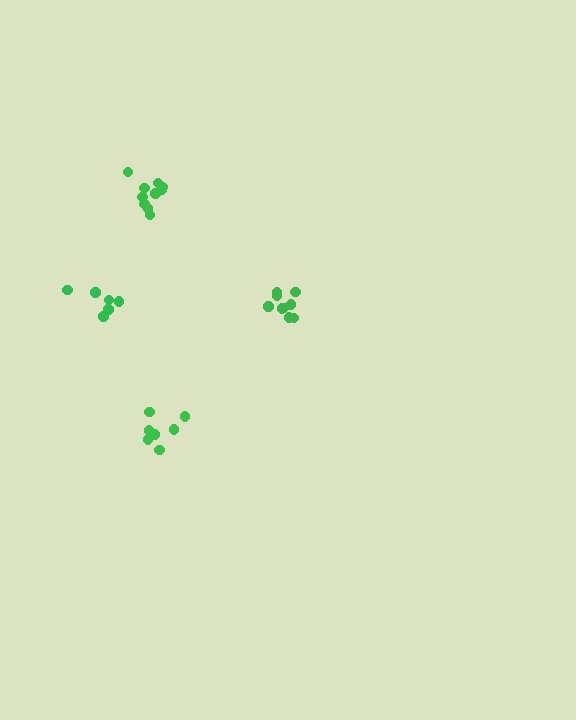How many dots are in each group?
Group 1: 9 dots, Group 2: 11 dots, Group 3: 7 dots, Group 4: 6 dots (33 total).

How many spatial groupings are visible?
There are 4 spatial groupings.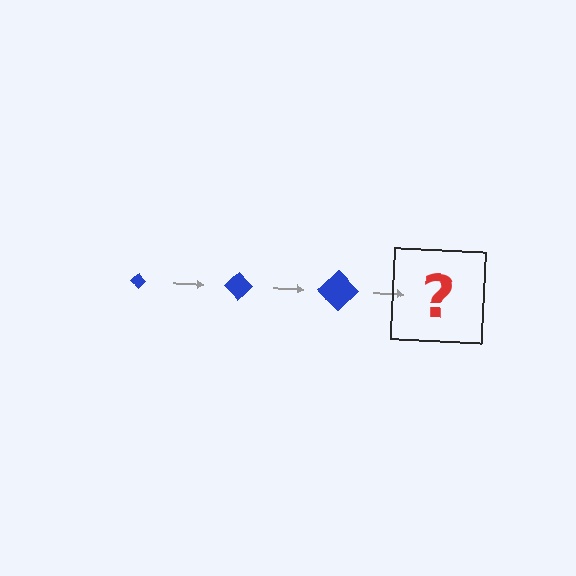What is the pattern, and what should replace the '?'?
The pattern is that the diamond gets progressively larger each step. The '?' should be a blue diamond, larger than the previous one.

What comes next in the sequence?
The next element should be a blue diamond, larger than the previous one.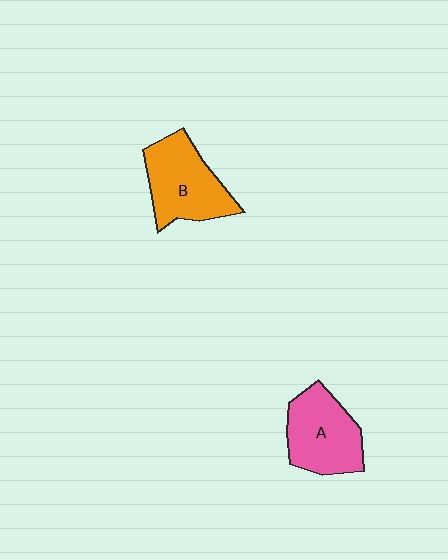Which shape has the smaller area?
Shape A (pink).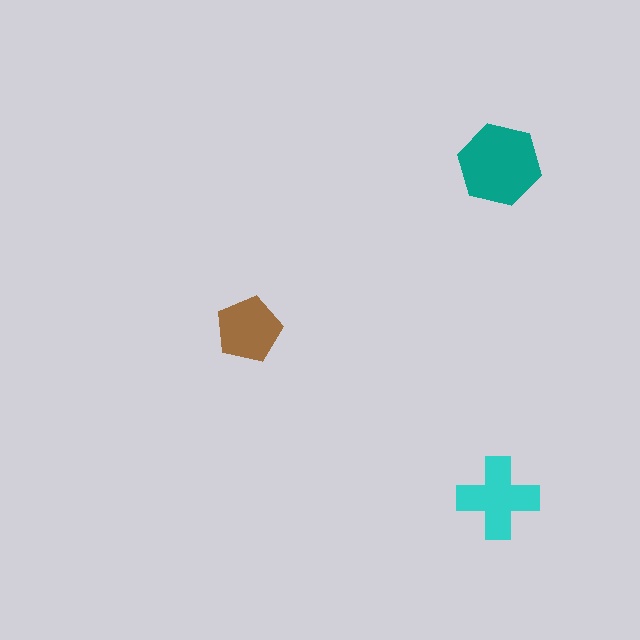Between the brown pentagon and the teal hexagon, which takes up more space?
The teal hexagon.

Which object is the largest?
The teal hexagon.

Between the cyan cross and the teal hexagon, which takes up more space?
The teal hexagon.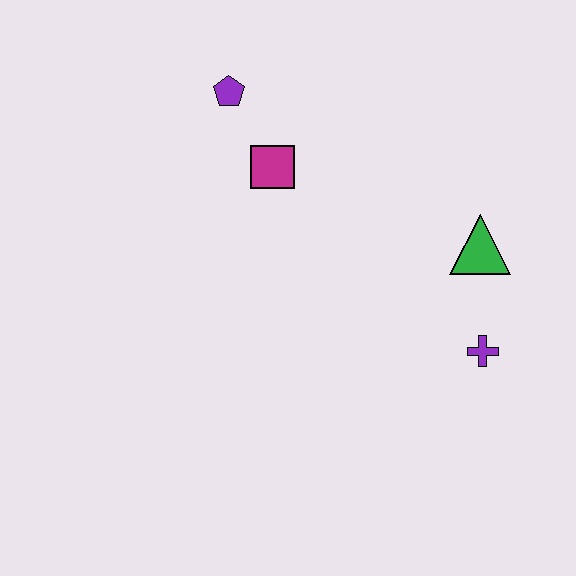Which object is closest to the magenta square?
The purple pentagon is closest to the magenta square.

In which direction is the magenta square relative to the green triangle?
The magenta square is to the left of the green triangle.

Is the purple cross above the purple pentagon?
No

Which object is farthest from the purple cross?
The purple pentagon is farthest from the purple cross.